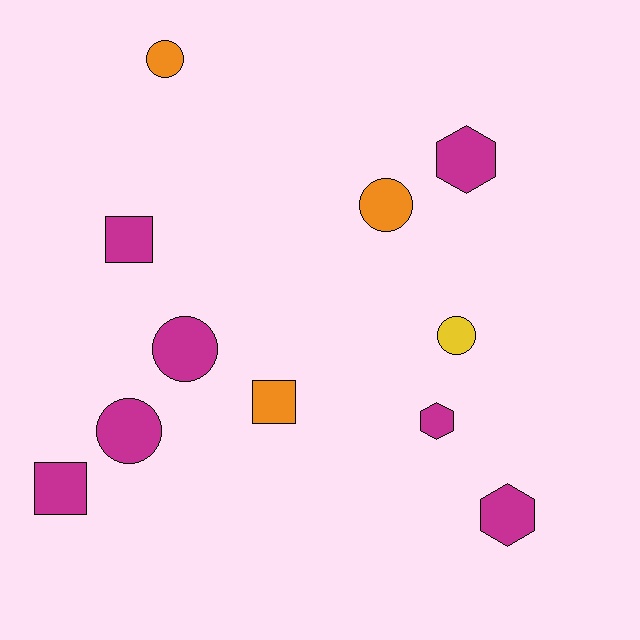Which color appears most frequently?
Magenta, with 7 objects.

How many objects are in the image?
There are 11 objects.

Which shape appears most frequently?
Circle, with 5 objects.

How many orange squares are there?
There is 1 orange square.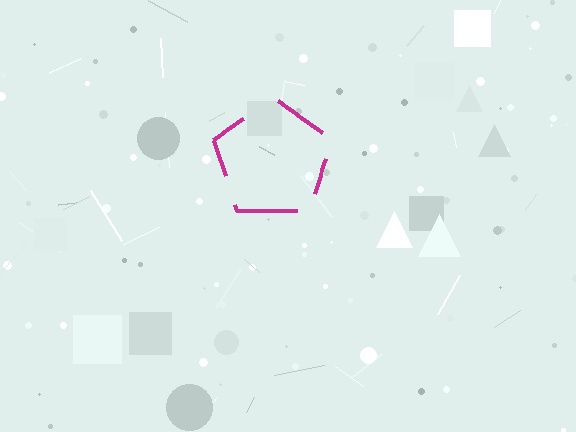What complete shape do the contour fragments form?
The contour fragments form a pentagon.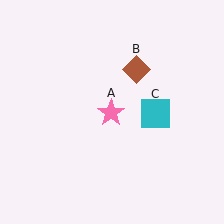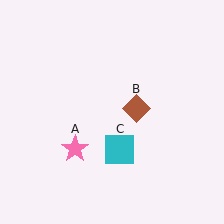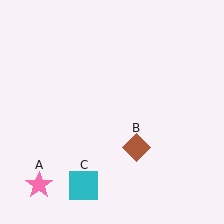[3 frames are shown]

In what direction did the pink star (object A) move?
The pink star (object A) moved down and to the left.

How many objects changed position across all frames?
3 objects changed position: pink star (object A), brown diamond (object B), cyan square (object C).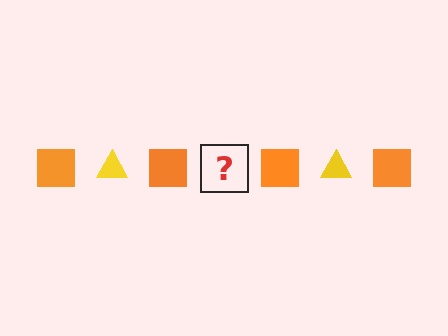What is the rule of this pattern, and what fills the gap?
The rule is that the pattern alternates between orange square and yellow triangle. The gap should be filled with a yellow triangle.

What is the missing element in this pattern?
The missing element is a yellow triangle.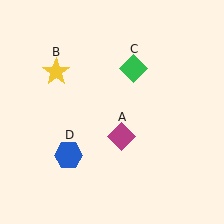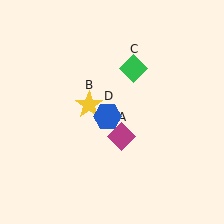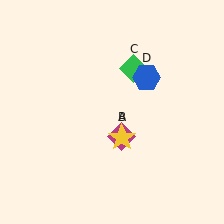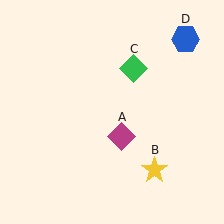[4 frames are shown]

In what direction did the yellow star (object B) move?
The yellow star (object B) moved down and to the right.